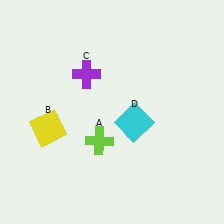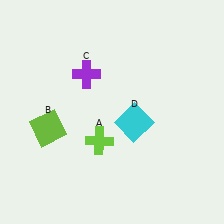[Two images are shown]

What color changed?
The square (B) changed from yellow in Image 1 to lime in Image 2.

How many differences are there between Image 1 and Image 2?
There is 1 difference between the two images.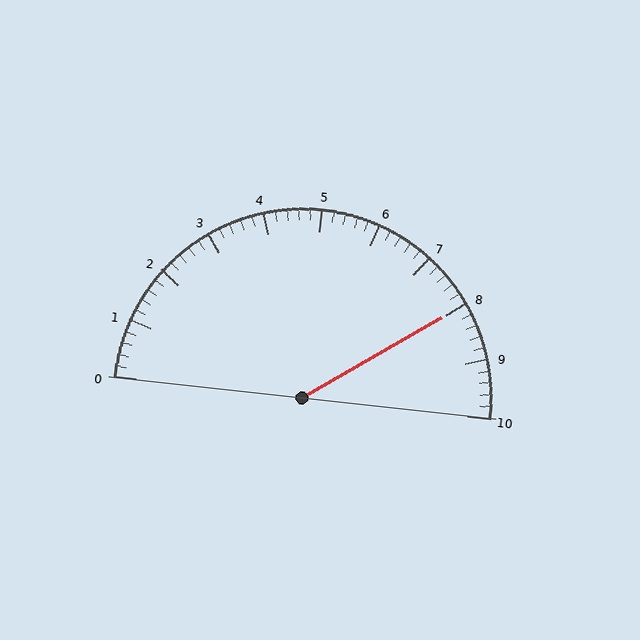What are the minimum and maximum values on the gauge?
The gauge ranges from 0 to 10.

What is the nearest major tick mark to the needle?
The nearest major tick mark is 8.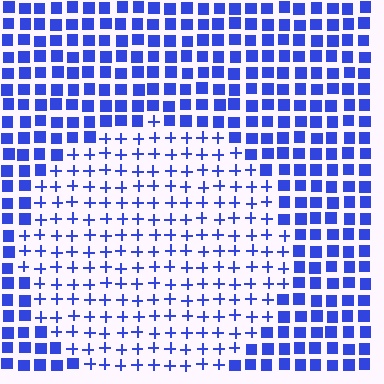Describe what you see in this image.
The image is filled with small blue elements arranged in a uniform grid. A circle-shaped region contains plus signs, while the surrounding area contains squares. The boundary is defined purely by the change in element shape.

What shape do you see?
I see a circle.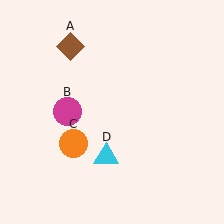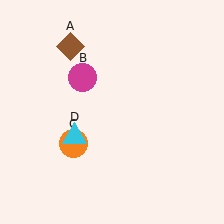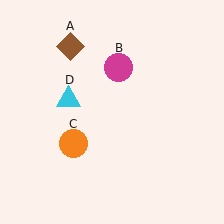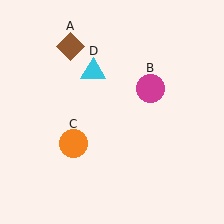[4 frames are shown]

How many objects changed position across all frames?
2 objects changed position: magenta circle (object B), cyan triangle (object D).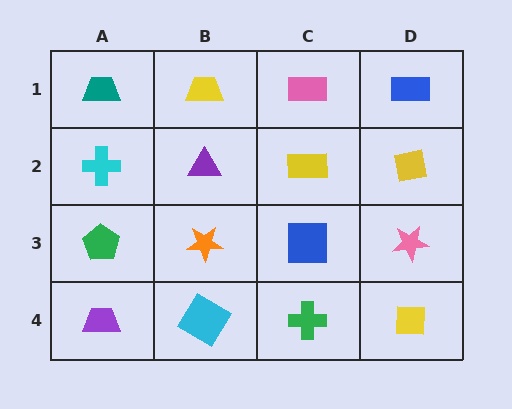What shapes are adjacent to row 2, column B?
A yellow trapezoid (row 1, column B), an orange star (row 3, column B), a cyan cross (row 2, column A), a yellow rectangle (row 2, column C).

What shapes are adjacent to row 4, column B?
An orange star (row 3, column B), a purple trapezoid (row 4, column A), a green cross (row 4, column C).